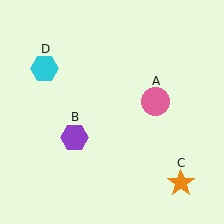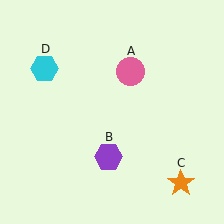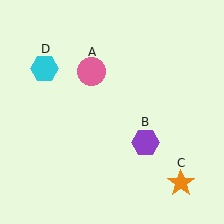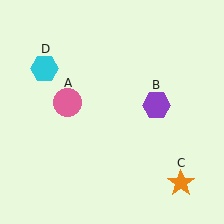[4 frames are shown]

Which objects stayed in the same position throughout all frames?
Orange star (object C) and cyan hexagon (object D) remained stationary.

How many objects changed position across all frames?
2 objects changed position: pink circle (object A), purple hexagon (object B).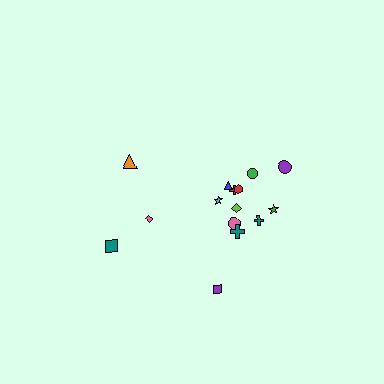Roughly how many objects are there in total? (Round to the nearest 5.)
Roughly 15 objects in total.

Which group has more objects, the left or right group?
The right group.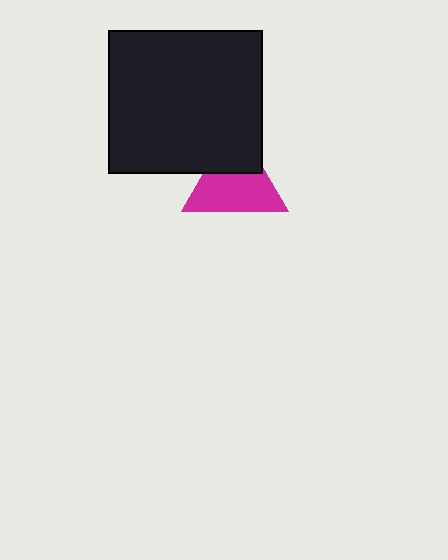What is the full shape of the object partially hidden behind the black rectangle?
The partially hidden object is a magenta triangle.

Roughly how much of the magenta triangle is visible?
Most of it is visible (roughly 65%).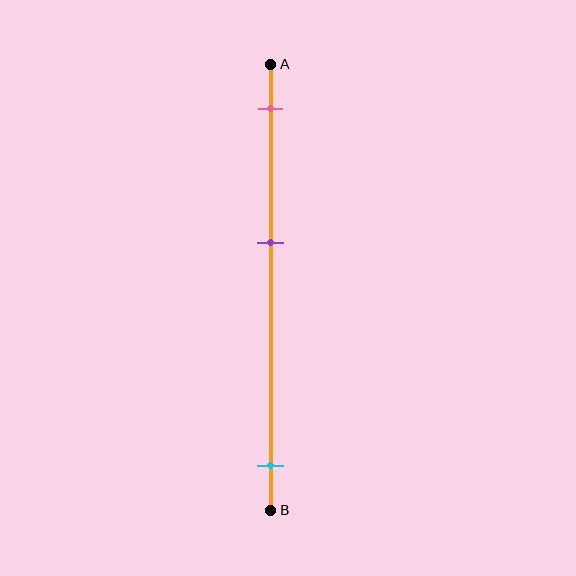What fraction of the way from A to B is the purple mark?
The purple mark is approximately 40% (0.4) of the way from A to B.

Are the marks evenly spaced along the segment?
No, the marks are not evenly spaced.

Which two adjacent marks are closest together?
The pink and purple marks are the closest adjacent pair.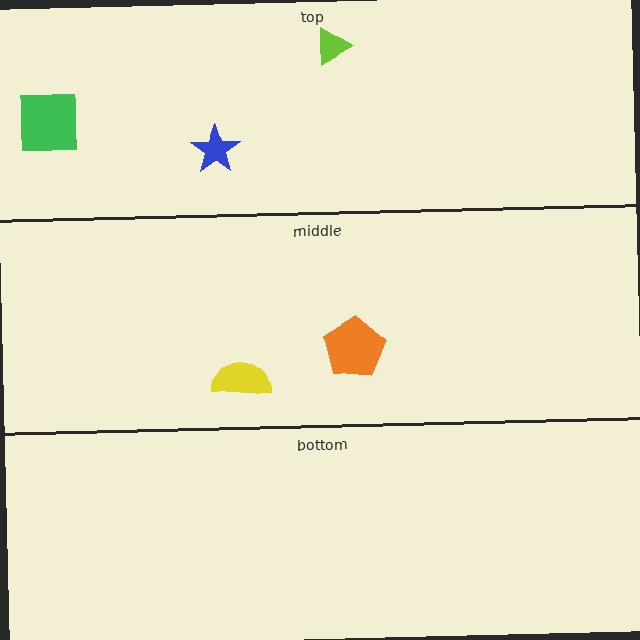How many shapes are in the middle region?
2.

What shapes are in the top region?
The lime triangle, the blue star, the green square.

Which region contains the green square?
The top region.